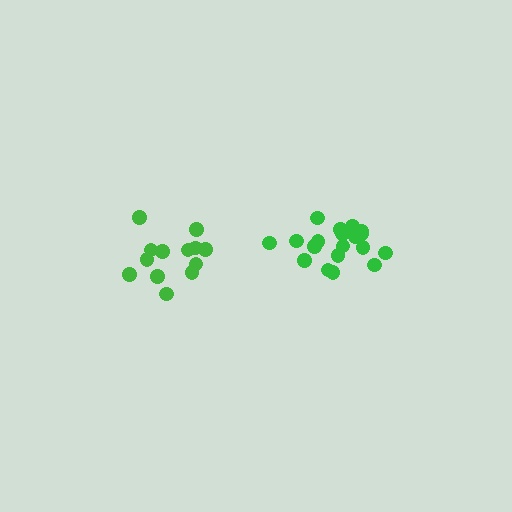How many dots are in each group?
Group 1: 19 dots, Group 2: 13 dots (32 total).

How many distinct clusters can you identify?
There are 2 distinct clusters.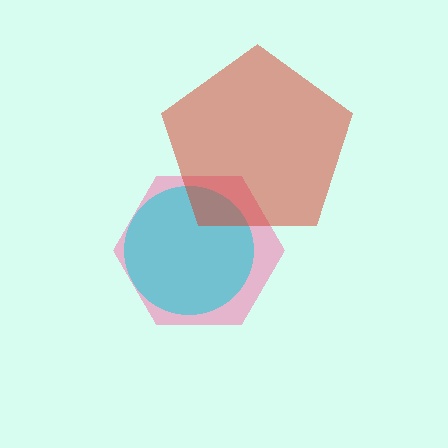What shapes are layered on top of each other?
The layered shapes are: a pink hexagon, a cyan circle, a red pentagon.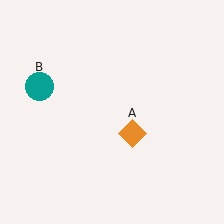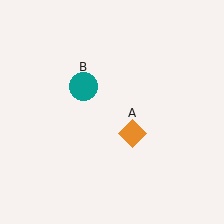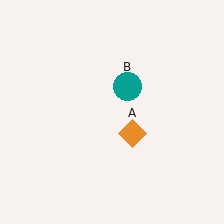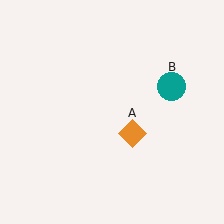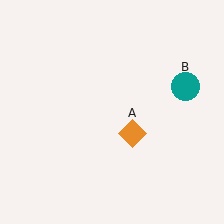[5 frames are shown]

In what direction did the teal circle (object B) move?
The teal circle (object B) moved right.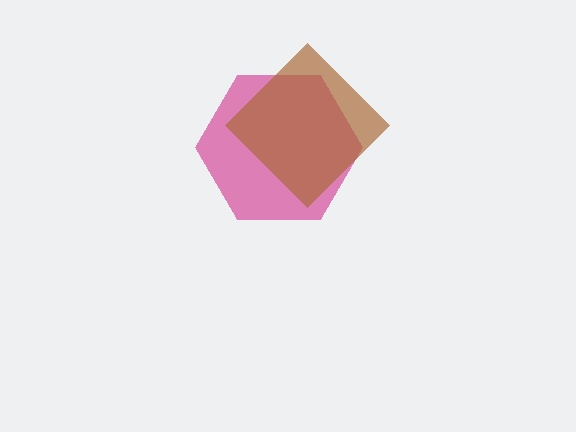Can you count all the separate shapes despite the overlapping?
Yes, there are 2 separate shapes.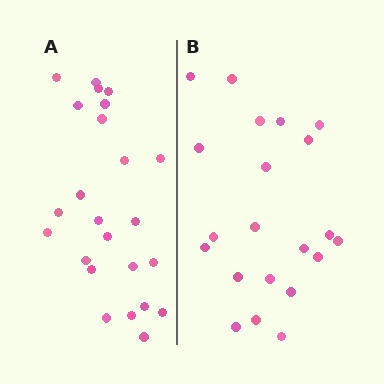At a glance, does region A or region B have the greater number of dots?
Region A (the left region) has more dots.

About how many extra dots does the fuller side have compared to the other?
Region A has just a few more — roughly 2 or 3 more dots than region B.